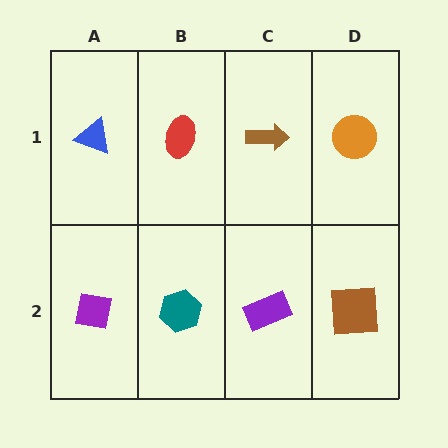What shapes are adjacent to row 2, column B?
A red ellipse (row 1, column B), a purple square (row 2, column A), a purple rectangle (row 2, column C).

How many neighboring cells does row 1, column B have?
3.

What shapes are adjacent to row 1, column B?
A teal hexagon (row 2, column B), a blue triangle (row 1, column A), a brown arrow (row 1, column C).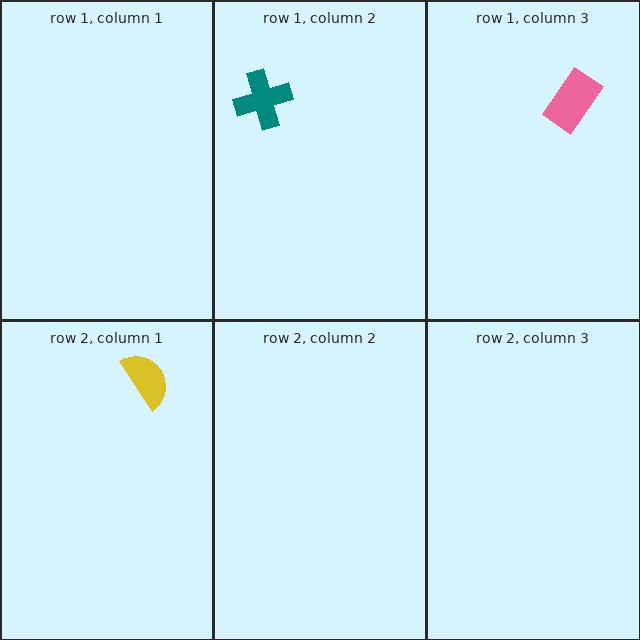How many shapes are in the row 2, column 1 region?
1.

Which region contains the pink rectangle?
The row 1, column 3 region.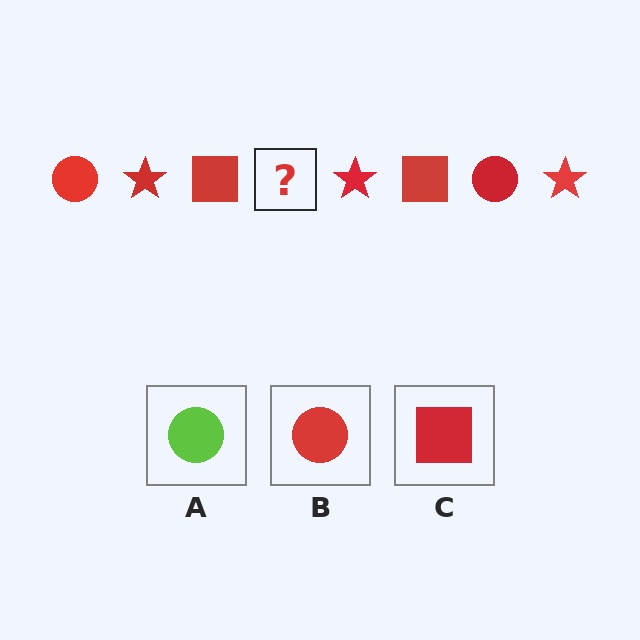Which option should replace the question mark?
Option B.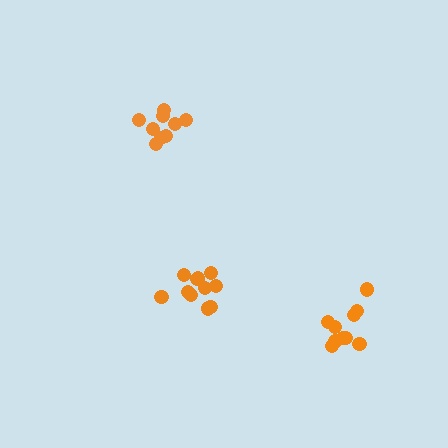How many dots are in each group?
Group 1: 10 dots, Group 2: 11 dots, Group 3: 9 dots (30 total).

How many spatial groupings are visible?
There are 3 spatial groupings.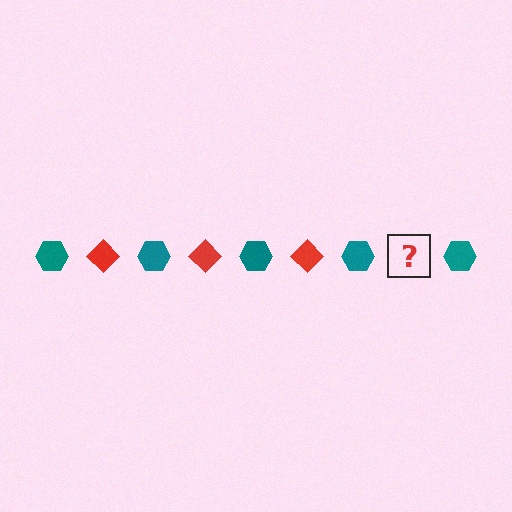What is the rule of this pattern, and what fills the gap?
The rule is that the pattern alternates between teal hexagon and red diamond. The gap should be filled with a red diamond.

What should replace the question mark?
The question mark should be replaced with a red diamond.